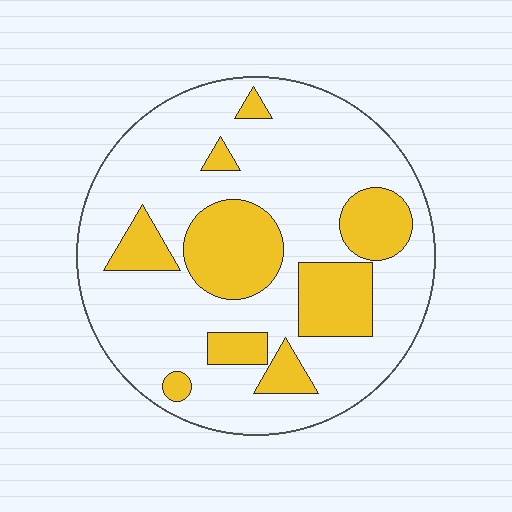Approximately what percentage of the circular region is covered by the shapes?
Approximately 25%.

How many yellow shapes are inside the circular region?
9.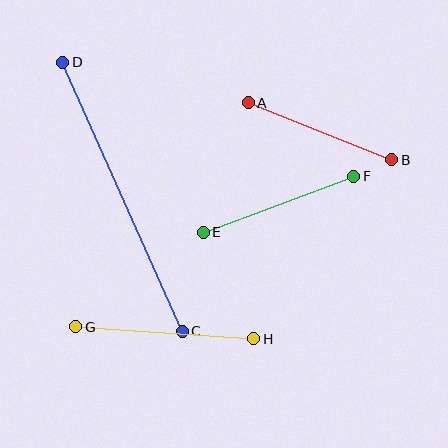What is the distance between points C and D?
The distance is approximately 294 pixels.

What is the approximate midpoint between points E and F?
The midpoint is at approximately (279, 204) pixels.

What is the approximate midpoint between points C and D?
The midpoint is at approximately (122, 197) pixels.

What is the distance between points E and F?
The distance is approximately 160 pixels.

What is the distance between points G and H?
The distance is approximately 178 pixels.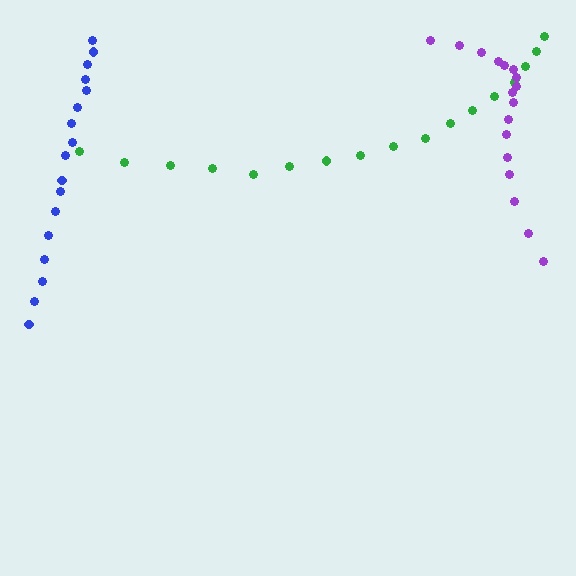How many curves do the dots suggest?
There are 3 distinct paths.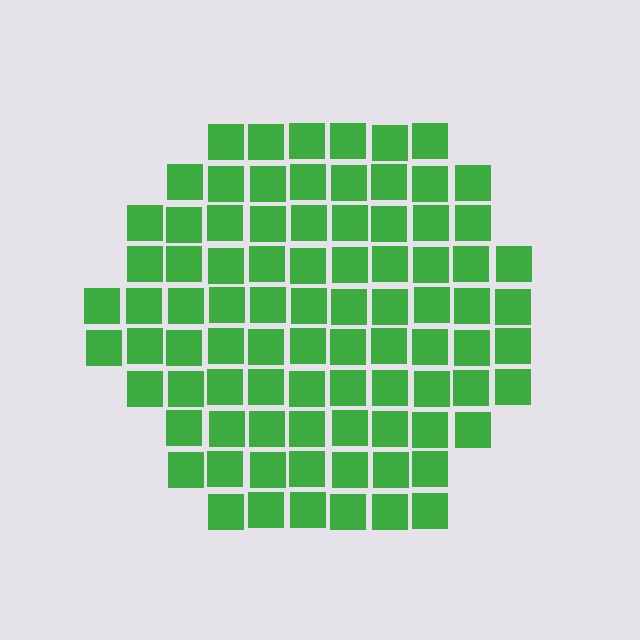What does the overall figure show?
The overall figure shows a hexagon.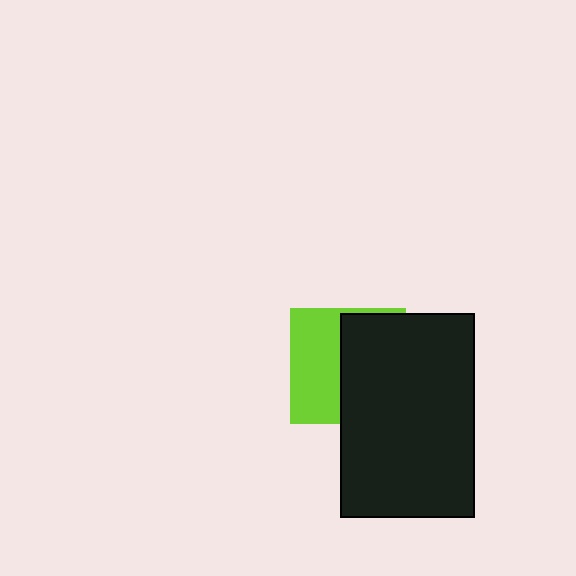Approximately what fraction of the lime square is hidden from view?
Roughly 54% of the lime square is hidden behind the black rectangle.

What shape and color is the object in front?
The object in front is a black rectangle.